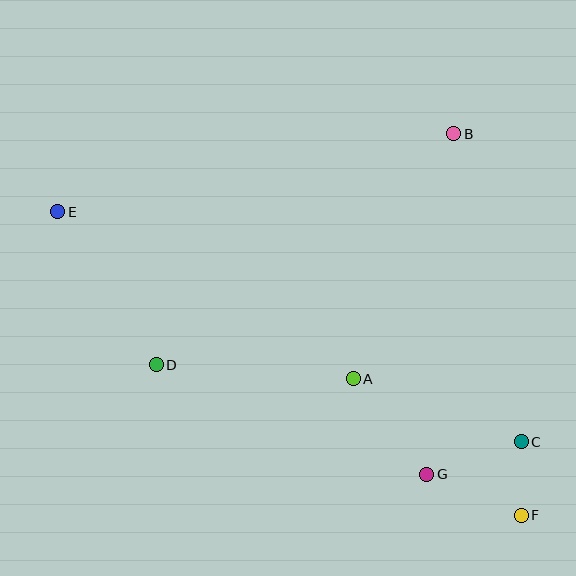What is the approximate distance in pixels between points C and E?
The distance between C and E is approximately 517 pixels.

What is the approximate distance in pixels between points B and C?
The distance between B and C is approximately 315 pixels.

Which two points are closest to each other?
Points C and F are closest to each other.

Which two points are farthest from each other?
Points E and F are farthest from each other.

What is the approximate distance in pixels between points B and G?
The distance between B and G is approximately 342 pixels.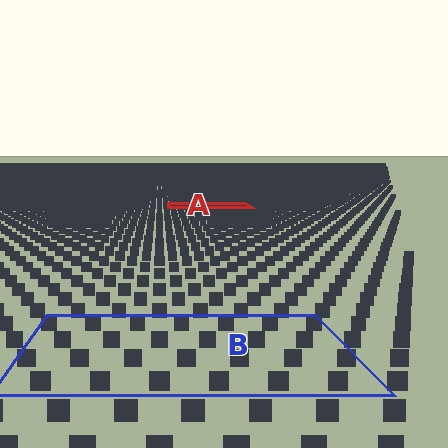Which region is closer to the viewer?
Region B is closer. The texture elements there are larger and more spread out.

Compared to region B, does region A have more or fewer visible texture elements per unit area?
Region A has more texture elements per unit area — they are packed more densely because it is farther away.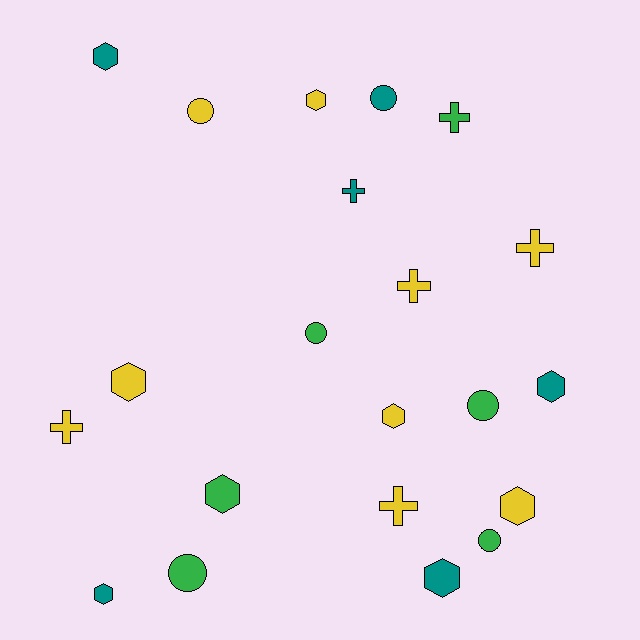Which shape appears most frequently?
Hexagon, with 9 objects.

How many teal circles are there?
There is 1 teal circle.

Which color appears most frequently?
Yellow, with 9 objects.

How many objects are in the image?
There are 21 objects.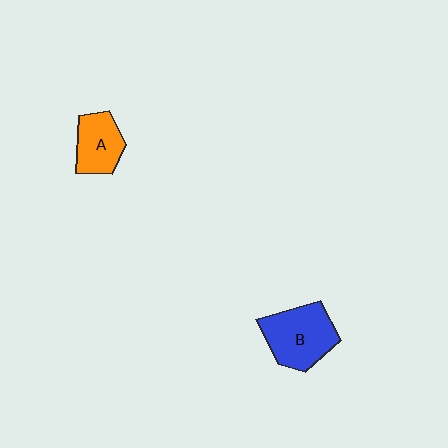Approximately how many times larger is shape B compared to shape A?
Approximately 1.5 times.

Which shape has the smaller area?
Shape A (orange).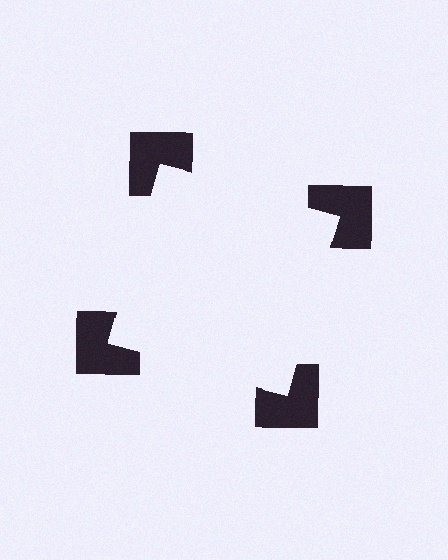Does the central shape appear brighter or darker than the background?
It typically appears slightly brighter than the background, even though no actual brightness change is drawn.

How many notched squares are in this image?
There are 4 — one at each vertex of the illusory square.